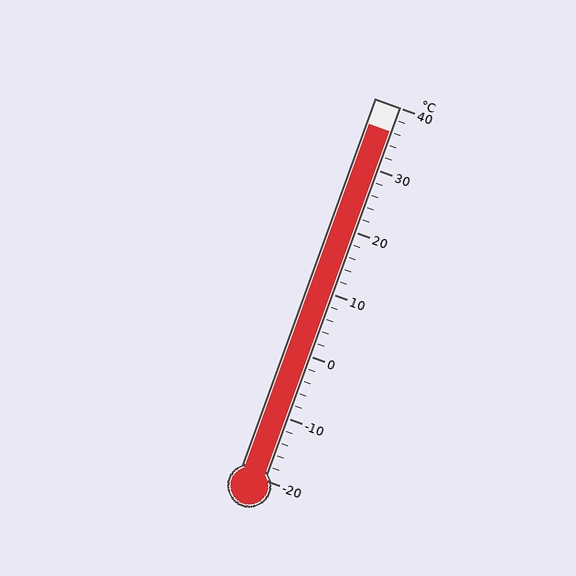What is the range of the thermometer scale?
The thermometer scale ranges from -20°C to 40°C.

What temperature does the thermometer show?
The thermometer shows approximately 36°C.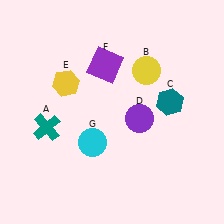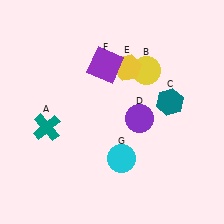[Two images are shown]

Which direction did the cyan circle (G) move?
The cyan circle (G) moved right.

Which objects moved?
The objects that moved are: the yellow hexagon (E), the cyan circle (G).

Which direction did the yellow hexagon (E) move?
The yellow hexagon (E) moved right.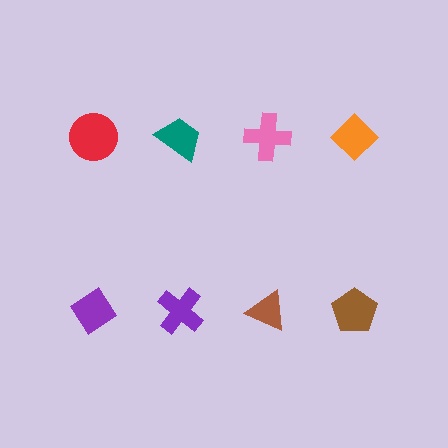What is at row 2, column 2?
A purple cross.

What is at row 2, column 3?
A brown triangle.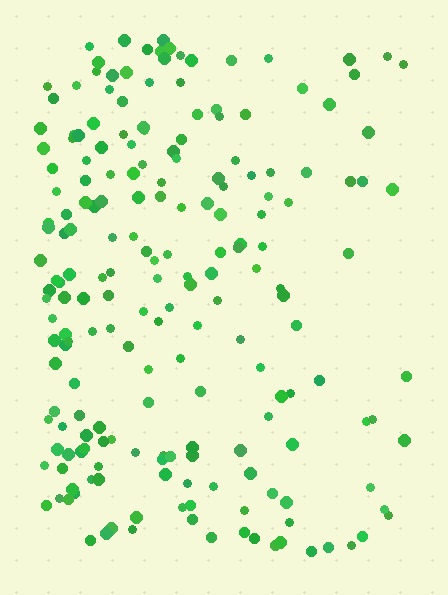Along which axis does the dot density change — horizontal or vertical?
Horizontal.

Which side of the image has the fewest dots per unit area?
The right.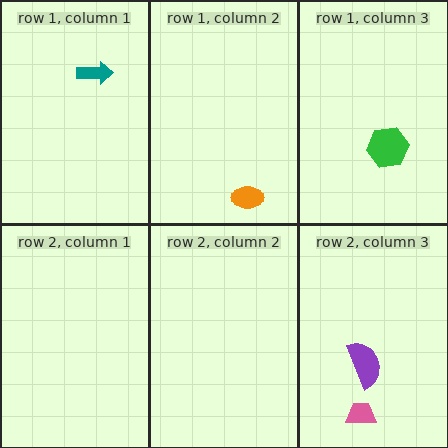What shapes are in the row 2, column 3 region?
The purple semicircle, the pink trapezoid.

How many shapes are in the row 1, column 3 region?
1.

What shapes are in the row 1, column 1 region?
The teal arrow.